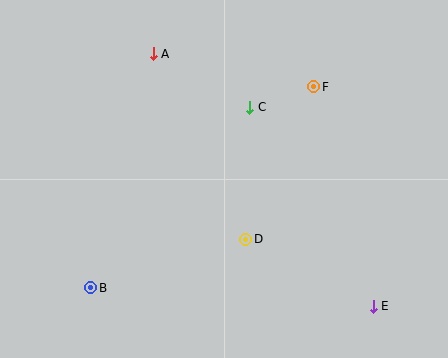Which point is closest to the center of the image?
Point D at (246, 239) is closest to the center.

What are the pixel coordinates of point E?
Point E is at (373, 306).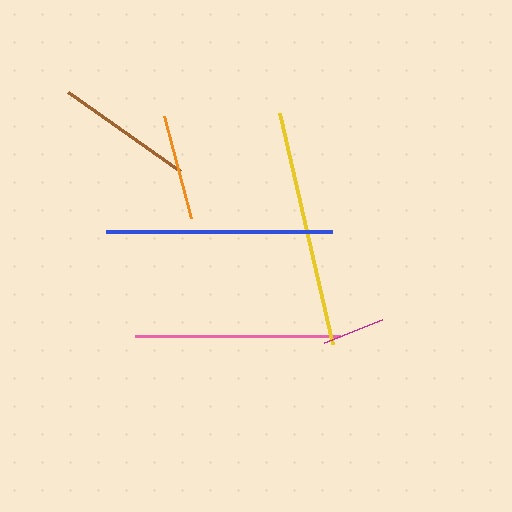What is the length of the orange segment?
The orange segment is approximately 106 pixels long.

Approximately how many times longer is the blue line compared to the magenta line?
The blue line is approximately 3.7 times the length of the magenta line.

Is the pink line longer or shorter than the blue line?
The blue line is longer than the pink line.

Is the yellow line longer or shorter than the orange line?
The yellow line is longer than the orange line.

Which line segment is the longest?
The yellow line is the longest at approximately 237 pixels.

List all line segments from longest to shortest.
From longest to shortest: yellow, blue, pink, brown, orange, magenta.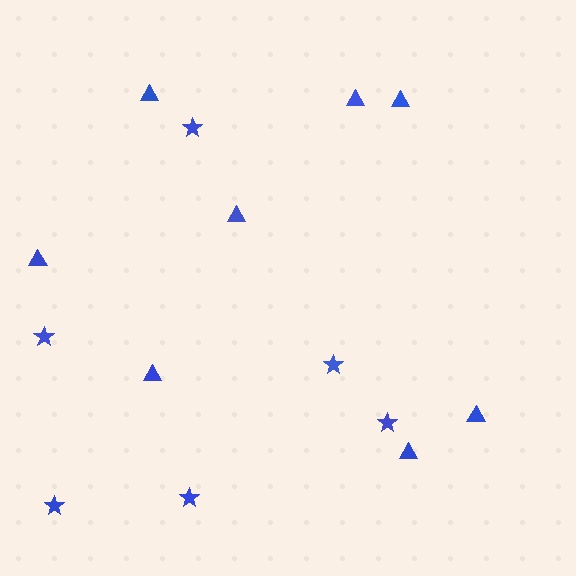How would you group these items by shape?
There are 2 groups: one group of stars (6) and one group of triangles (8).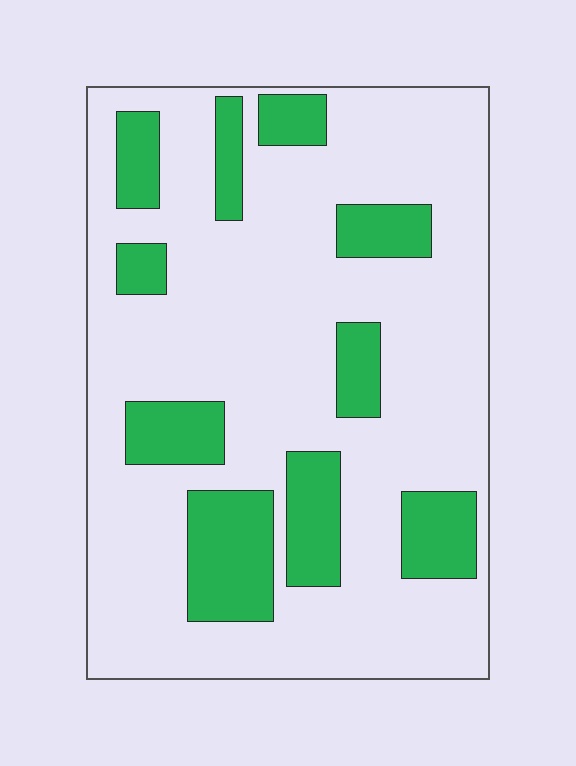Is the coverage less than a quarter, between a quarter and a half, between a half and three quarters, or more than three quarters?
Less than a quarter.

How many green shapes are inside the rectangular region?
10.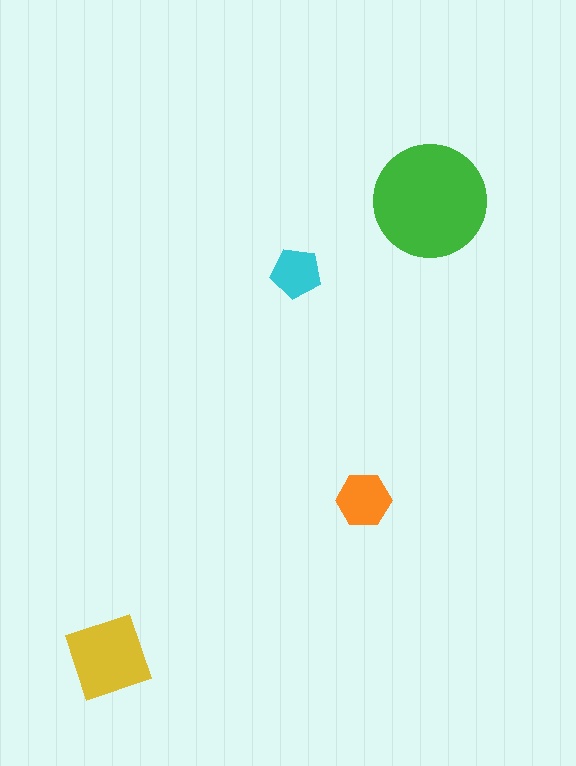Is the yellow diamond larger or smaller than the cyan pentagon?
Larger.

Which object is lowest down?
The yellow diamond is bottommost.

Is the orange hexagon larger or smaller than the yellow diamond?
Smaller.